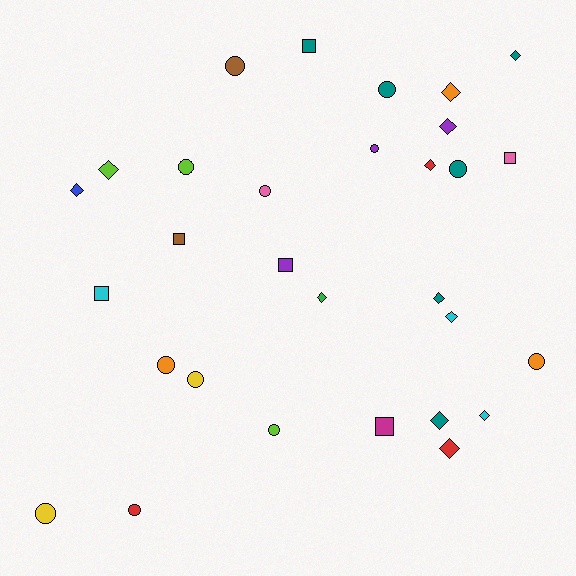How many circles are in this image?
There are 12 circles.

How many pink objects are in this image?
There are 2 pink objects.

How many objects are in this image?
There are 30 objects.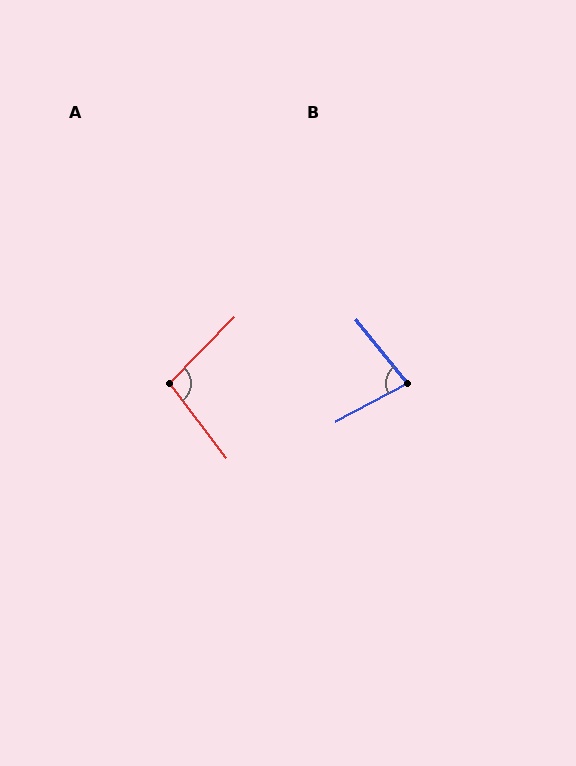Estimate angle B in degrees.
Approximately 79 degrees.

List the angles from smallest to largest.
B (79°), A (98°).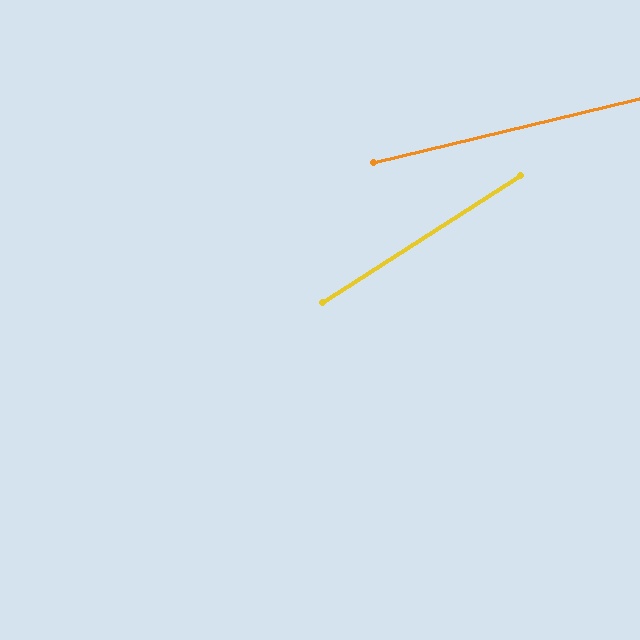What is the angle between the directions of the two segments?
Approximately 19 degrees.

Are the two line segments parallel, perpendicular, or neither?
Neither parallel nor perpendicular — they differ by about 19°.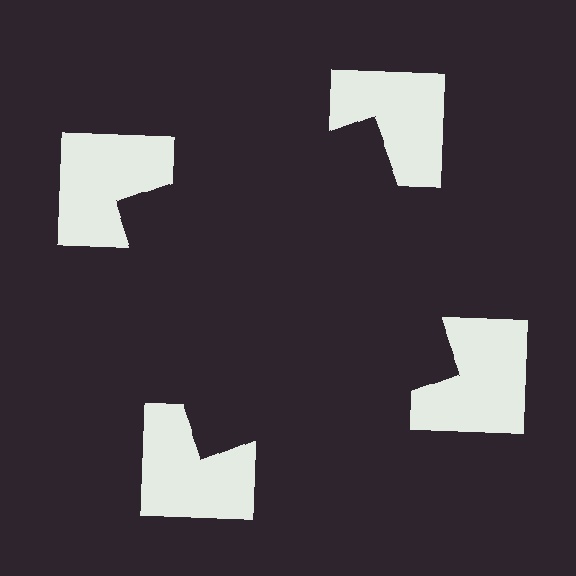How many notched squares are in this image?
There are 4 — one at each vertex of the illusory square.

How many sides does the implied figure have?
4 sides.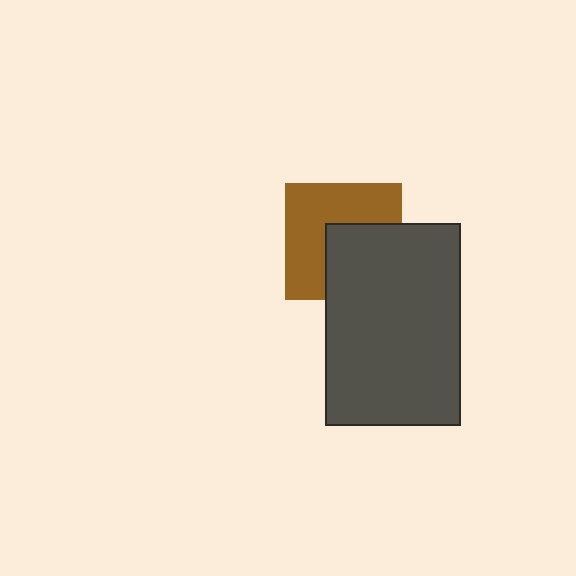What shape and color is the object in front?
The object in front is a dark gray rectangle.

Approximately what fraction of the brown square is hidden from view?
Roughly 43% of the brown square is hidden behind the dark gray rectangle.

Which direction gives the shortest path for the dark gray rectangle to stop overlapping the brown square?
Moving toward the lower-right gives the shortest separation.